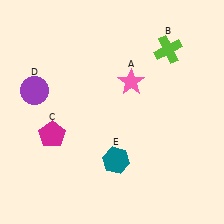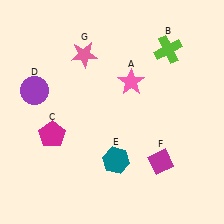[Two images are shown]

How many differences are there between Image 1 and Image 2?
There are 2 differences between the two images.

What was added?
A magenta diamond (F), a pink star (G) were added in Image 2.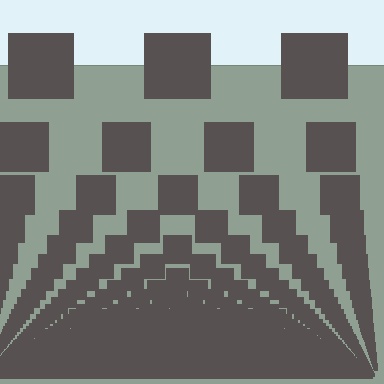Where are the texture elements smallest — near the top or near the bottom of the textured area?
Near the bottom.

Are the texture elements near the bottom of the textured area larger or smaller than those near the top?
Smaller. The gradient is inverted — elements near the bottom are smaller and denser.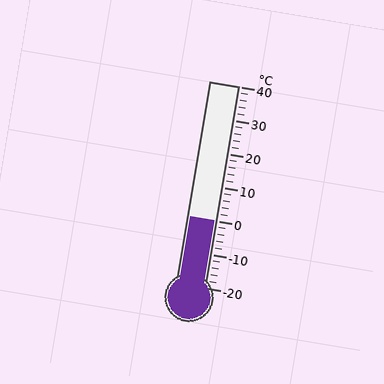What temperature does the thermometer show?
The thermometer shows approximately 0°C.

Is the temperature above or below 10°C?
The temperature is below 10°C.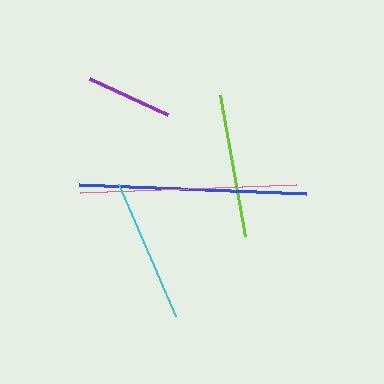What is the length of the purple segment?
The purple segment is approximately 86 pixels long.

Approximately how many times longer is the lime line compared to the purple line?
The lime line is approximately 1.7 times the length of the purple line.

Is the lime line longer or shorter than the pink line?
The pink line is longer than the lime line.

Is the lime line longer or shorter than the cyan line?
The cyan line is longer than the lime line.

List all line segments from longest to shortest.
From longest to shortest: blue, pink, cyan, lime, purple.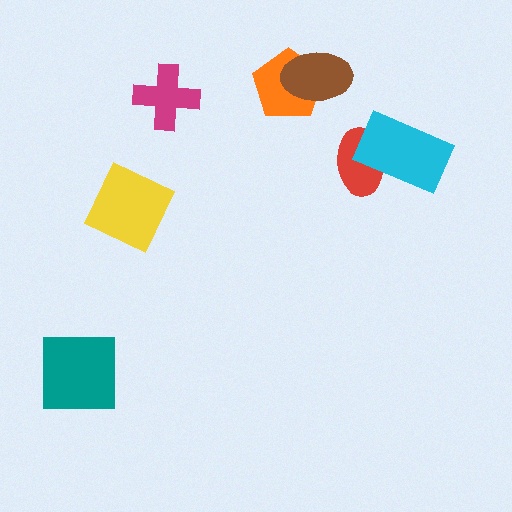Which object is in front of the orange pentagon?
The brown ellipse is in front of the orange pentagon.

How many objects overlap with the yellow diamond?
0 objects overlap with the yellow diamond.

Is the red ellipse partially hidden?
Yes, it is partially covered by another shape.